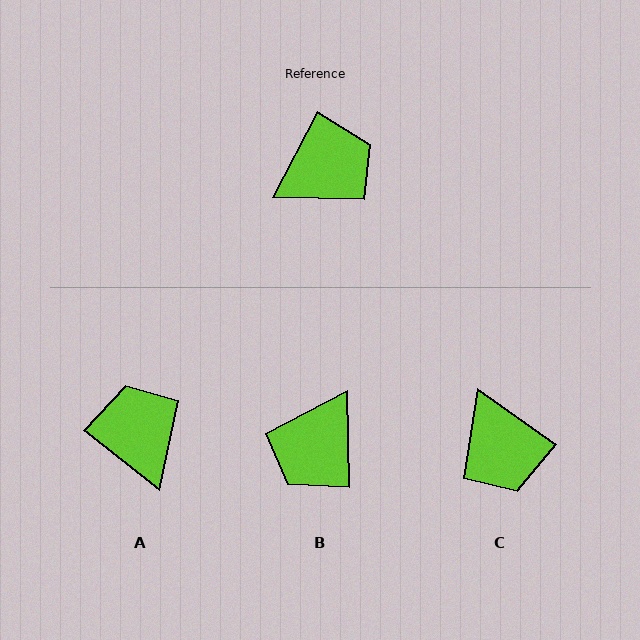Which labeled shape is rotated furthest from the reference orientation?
B, about 151 degrees away.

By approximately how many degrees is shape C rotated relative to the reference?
Approximately 98 degrees clockwise.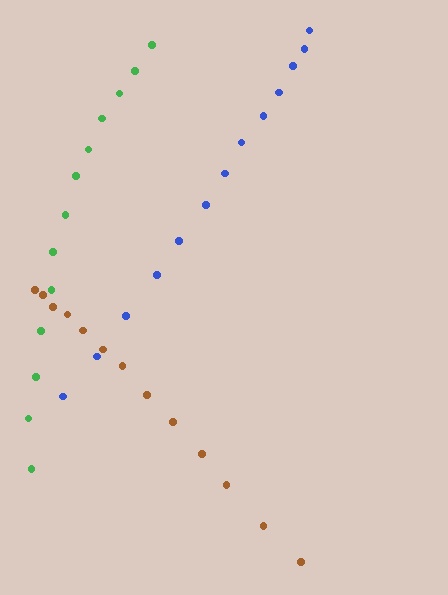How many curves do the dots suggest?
There are 3 distinct paths.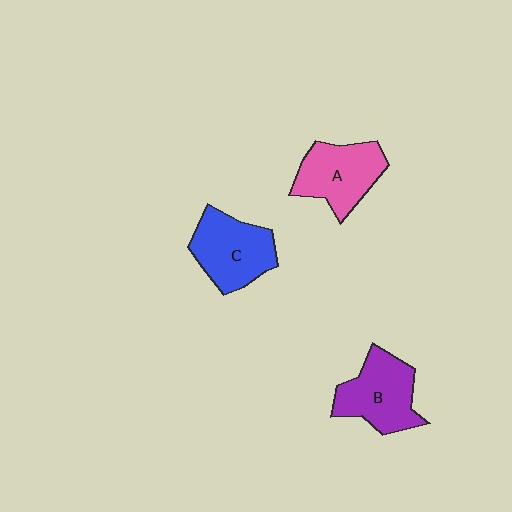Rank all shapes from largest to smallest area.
From largest to smallest: C (blue), B (purple), A (pink).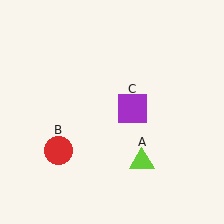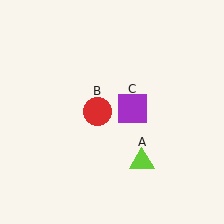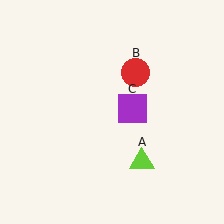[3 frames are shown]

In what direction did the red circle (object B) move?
The red circle (object B) moved up and to the right.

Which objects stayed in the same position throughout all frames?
Lime triangle (object A) and purple square (object C) remained stationary.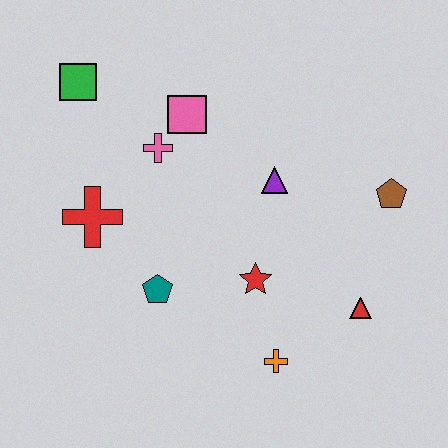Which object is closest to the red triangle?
The orange cross is closest to the red triangle.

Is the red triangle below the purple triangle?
Yes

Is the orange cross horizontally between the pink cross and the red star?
No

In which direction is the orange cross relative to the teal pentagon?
The orange cross is to the right of the teal pentagon.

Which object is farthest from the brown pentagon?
The green square is farthest from the brown pentagon.